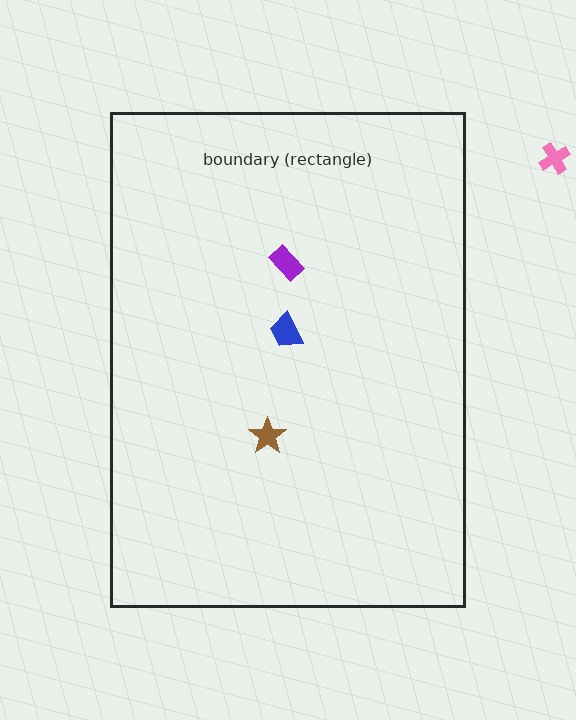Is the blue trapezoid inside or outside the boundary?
Inside.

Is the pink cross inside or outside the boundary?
Outside.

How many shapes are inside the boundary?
3 inside, 1 outside.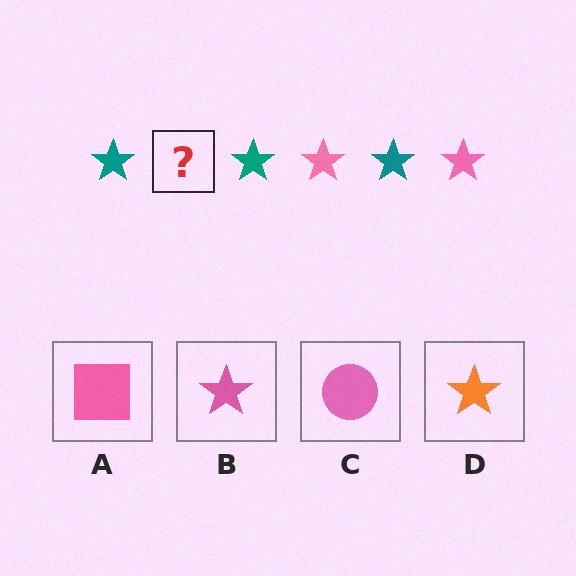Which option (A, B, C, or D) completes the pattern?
B.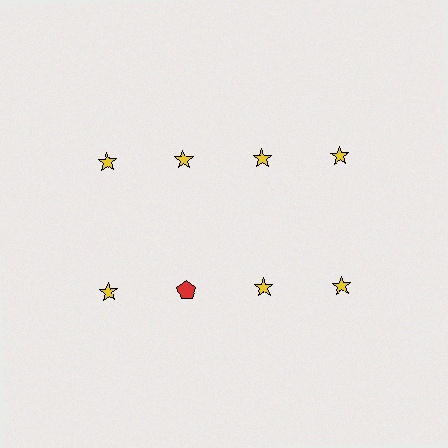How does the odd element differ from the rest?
It differs in both color (red instead of yellow) and shape (pentagon instead of star).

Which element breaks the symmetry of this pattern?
The red pentagon in the second row, second from left column breaks the symmetry. All other shapes are yellow stars.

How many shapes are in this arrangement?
There are 8 shapes arranged in a grid pattern.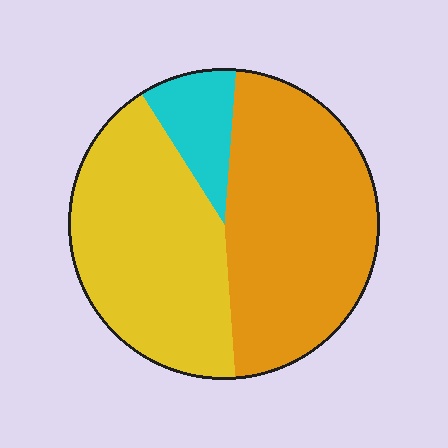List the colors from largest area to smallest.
From largest to smallest: orange, yellow, cyan.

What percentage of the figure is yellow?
Yellow takes up about two fifths (2/5) of the figure.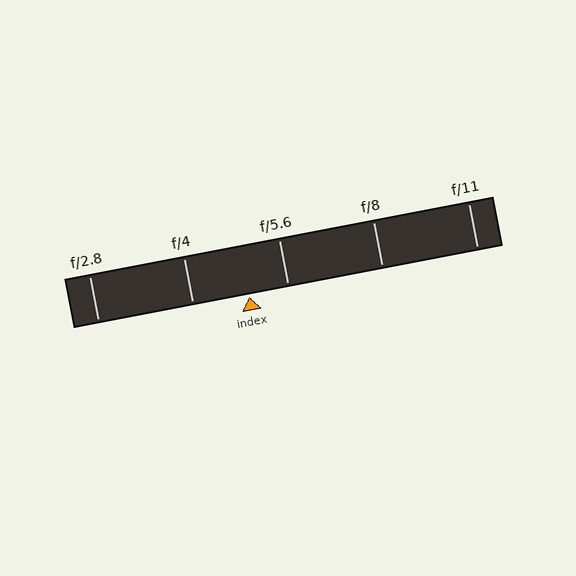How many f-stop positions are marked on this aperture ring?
There are 5 f-stop positions marked.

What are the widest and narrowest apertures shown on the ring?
The widest aperture shown is f/2.8 and the narrowest is f/11.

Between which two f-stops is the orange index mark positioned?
The index mark is between f/4 and f/5.6.